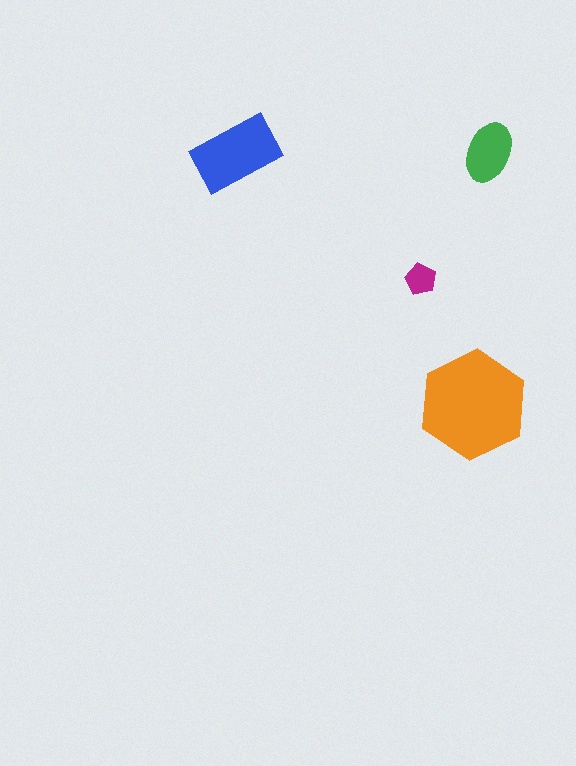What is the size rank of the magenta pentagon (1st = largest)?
4th.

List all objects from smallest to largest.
The magenta pentagon, the green ellipse, the blue rectangle, the orange hexagon.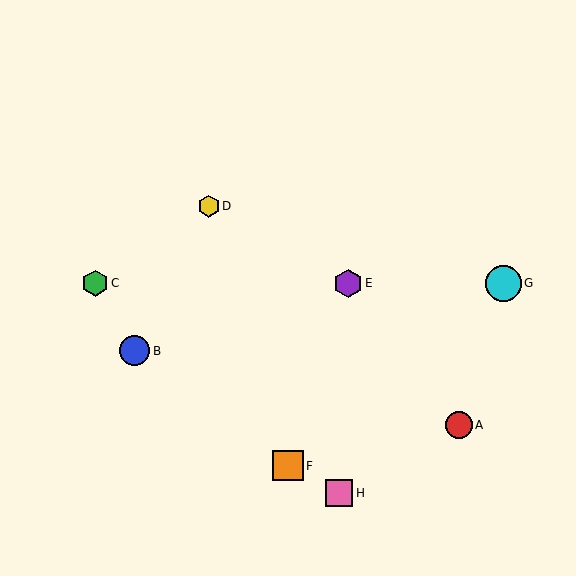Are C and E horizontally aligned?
Yes, both are at y≈283.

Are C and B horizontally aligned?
No, C is at y≈283 and B is at y≈351.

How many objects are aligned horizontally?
3 objects (C, E, G) are aligned horizontally.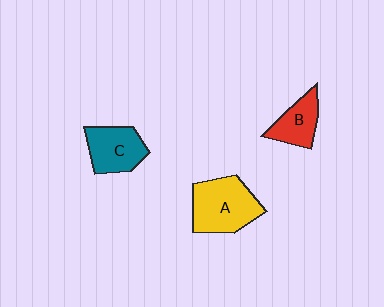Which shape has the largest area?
Shape A (yellow).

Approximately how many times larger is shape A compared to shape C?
Approximately 1.3 times.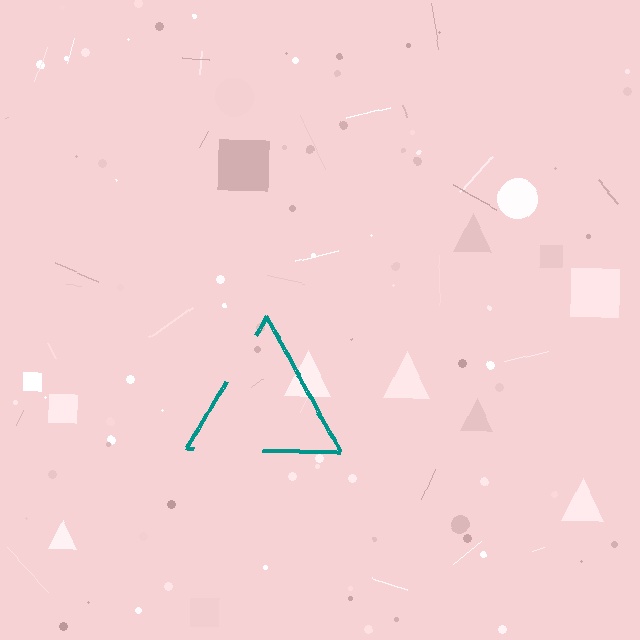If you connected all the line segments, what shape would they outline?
They would outline a triangle.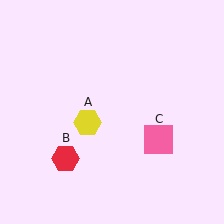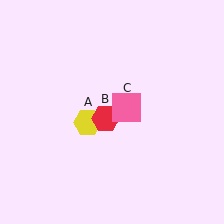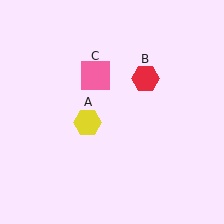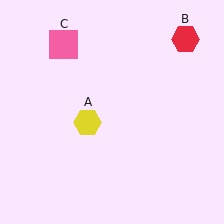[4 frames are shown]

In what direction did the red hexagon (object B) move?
The red hexagon (object B) moved up and to the right.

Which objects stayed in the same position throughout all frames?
Yellow hexagon (object A) remained stationary.